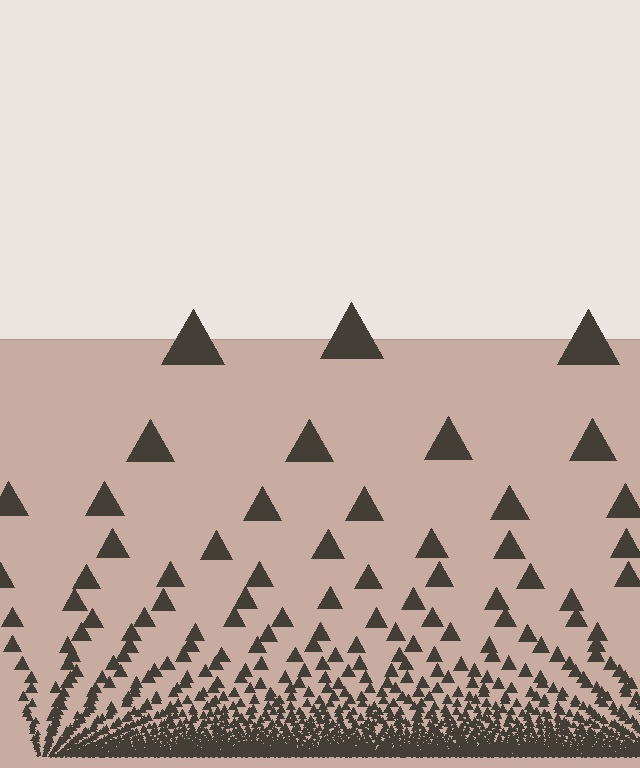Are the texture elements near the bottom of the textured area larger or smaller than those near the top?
Smaller. The gradient is inverted — elements near the bottom are smaller and denser.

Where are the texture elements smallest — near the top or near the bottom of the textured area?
Near the bottom.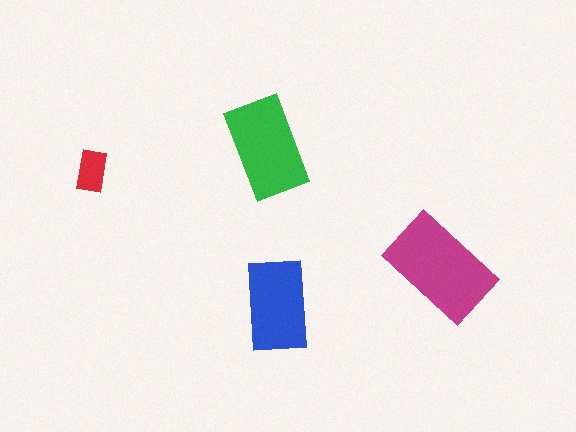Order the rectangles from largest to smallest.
the magenta one, the green one, the blue one, the red one.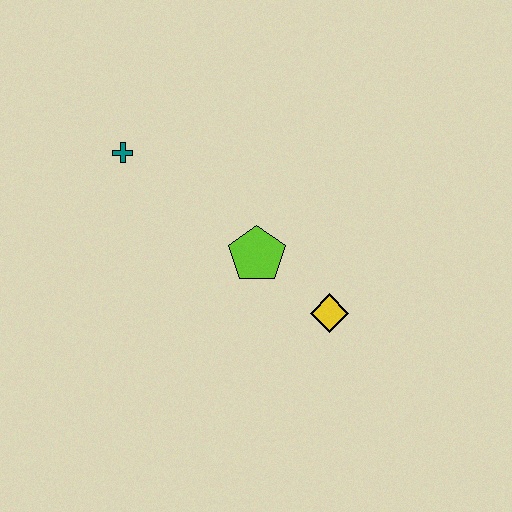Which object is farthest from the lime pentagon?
The teal cross is farthest from the lime pentagon.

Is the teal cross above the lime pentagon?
Yes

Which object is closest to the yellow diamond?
The lime pentagon is closest to the yellow diamond.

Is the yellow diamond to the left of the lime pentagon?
No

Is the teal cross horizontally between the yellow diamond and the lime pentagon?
No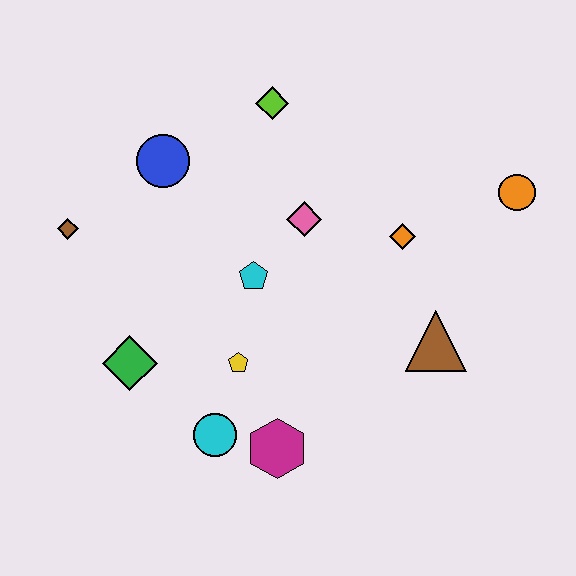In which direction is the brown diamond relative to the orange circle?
The brown diamond is to the left of the orange circle.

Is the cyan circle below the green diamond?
Yes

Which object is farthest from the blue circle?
The orange circle is farthest from the blue circle.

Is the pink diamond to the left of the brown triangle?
Yes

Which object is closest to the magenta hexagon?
The cyan circle is closest to the magenta hexagon.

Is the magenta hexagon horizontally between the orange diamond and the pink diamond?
No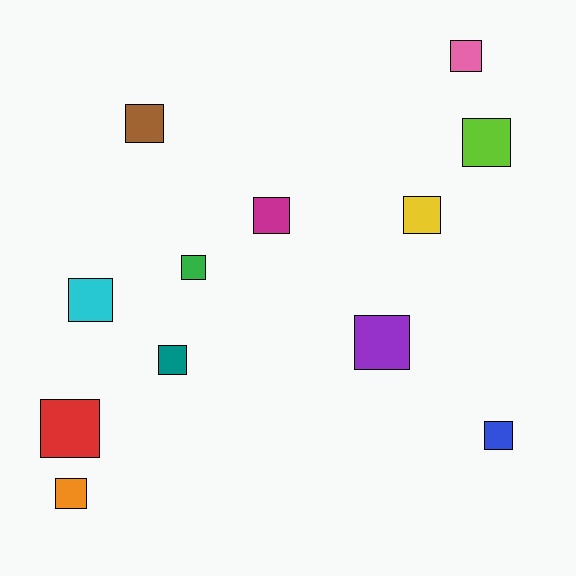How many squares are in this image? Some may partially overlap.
There are 12 squares.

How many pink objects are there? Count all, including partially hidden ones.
There is 1 pink object.